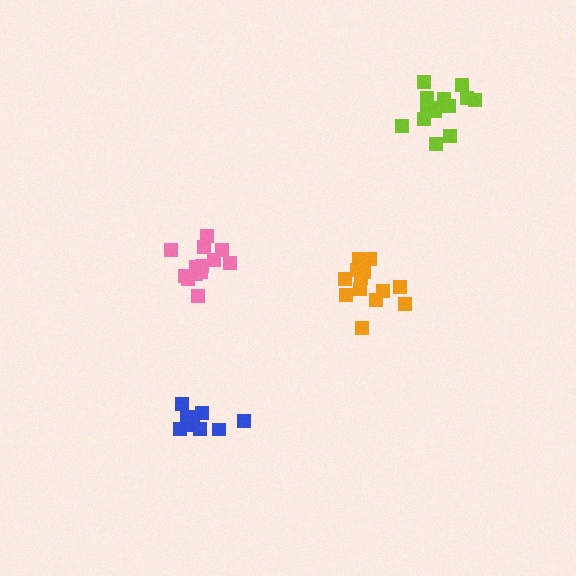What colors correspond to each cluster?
The clusters are colored: orange, blue, pink, lime.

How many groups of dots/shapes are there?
There are 4 groups.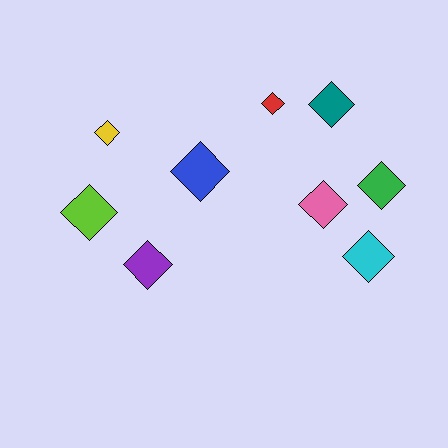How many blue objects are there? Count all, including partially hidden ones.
There is 1 blue object.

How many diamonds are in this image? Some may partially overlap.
There are 9 diamonds.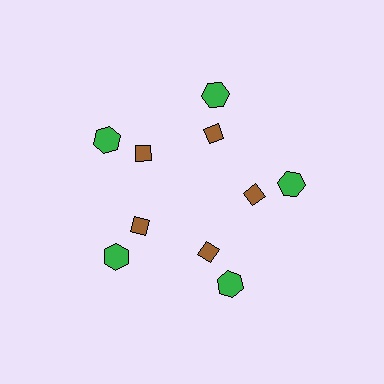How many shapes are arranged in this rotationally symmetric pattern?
There are 10 shapes, arranged in 5 groups of 2.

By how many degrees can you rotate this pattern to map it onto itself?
The pattern maps onto itself every 72 degrees of rotation.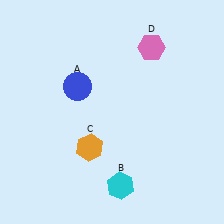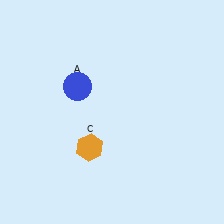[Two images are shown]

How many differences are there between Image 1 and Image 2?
There are 2 differences between the two images.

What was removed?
The pink hexagon (D), the cyan hexagon (B) were removed in Image 2.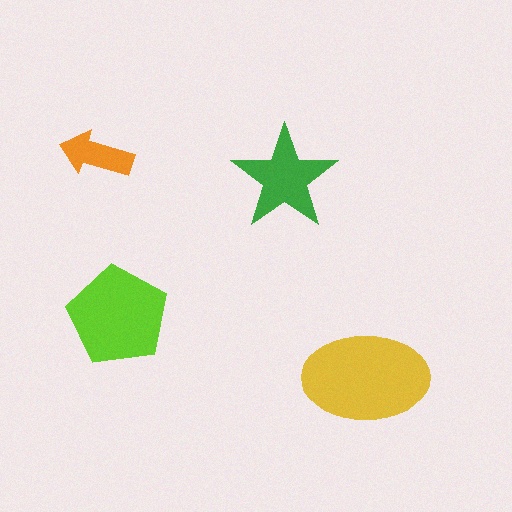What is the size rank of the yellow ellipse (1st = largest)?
1st.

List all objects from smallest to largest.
The orange arrow, the green star, the lime pentagon, the yellow ellipse.